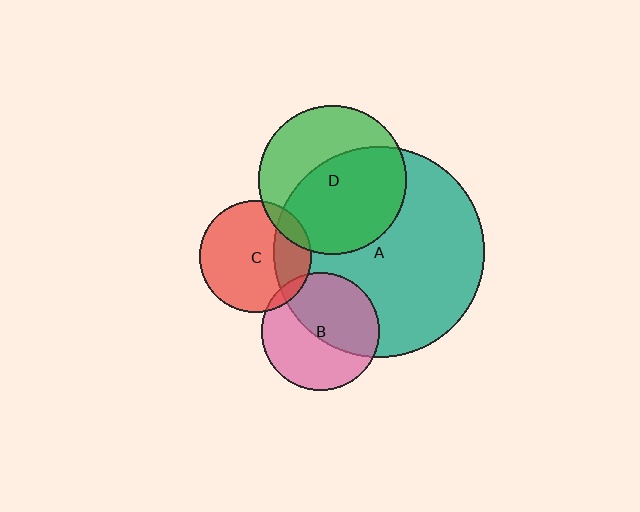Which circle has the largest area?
Circle A (teal).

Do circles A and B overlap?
Yes.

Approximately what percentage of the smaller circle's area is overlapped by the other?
Approximately 50%.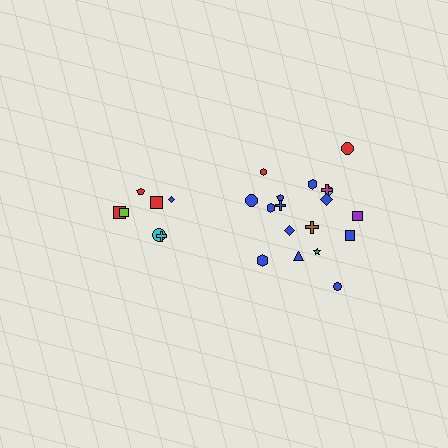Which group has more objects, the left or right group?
The right group.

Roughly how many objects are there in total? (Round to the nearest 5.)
Roughly 25 objects in total.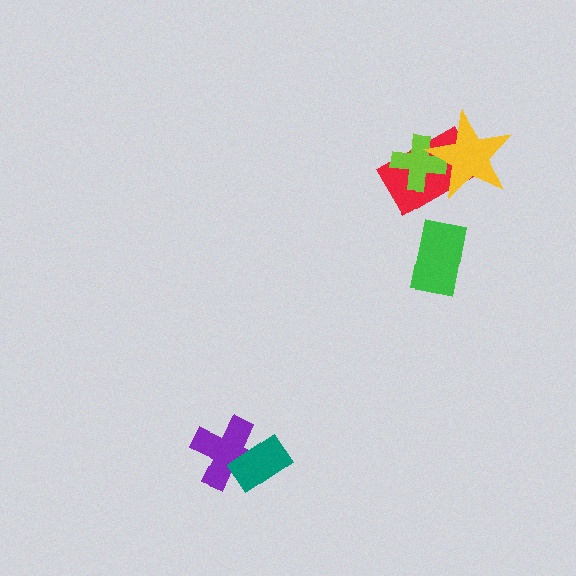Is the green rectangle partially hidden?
No, no other shape covers it.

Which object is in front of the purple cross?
The teal rectangle is in front of the purple cross.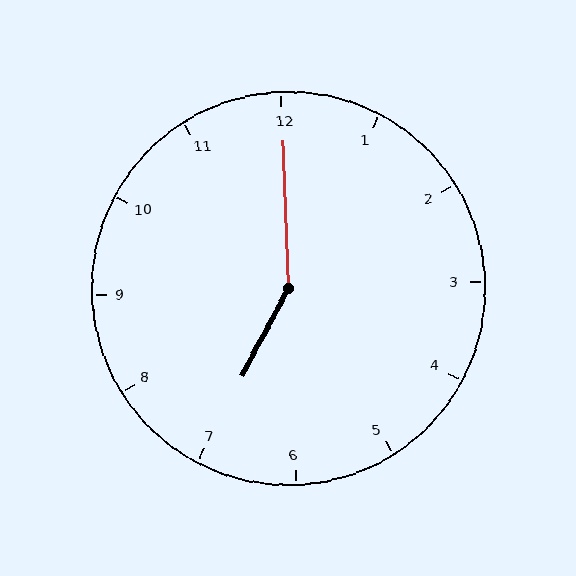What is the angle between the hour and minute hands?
Approximately 150 degrees.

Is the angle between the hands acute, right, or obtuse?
It is obtuse.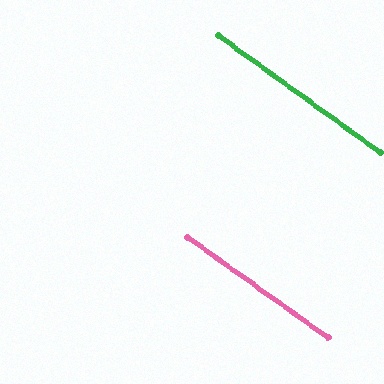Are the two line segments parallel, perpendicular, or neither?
Parallel — their directions differ by only 0.4°.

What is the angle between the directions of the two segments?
Approximately 0 degrees.